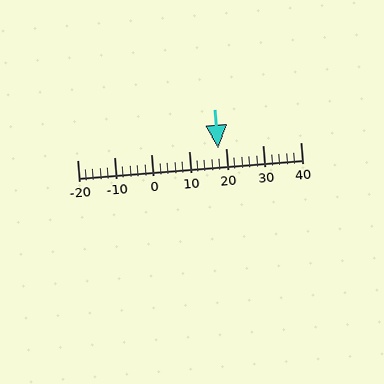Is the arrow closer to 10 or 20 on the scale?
The arrow is closer to 20.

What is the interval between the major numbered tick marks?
The major tick marks are spaced 10 units apart.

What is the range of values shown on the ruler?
The ruler shows values from -20 to 40.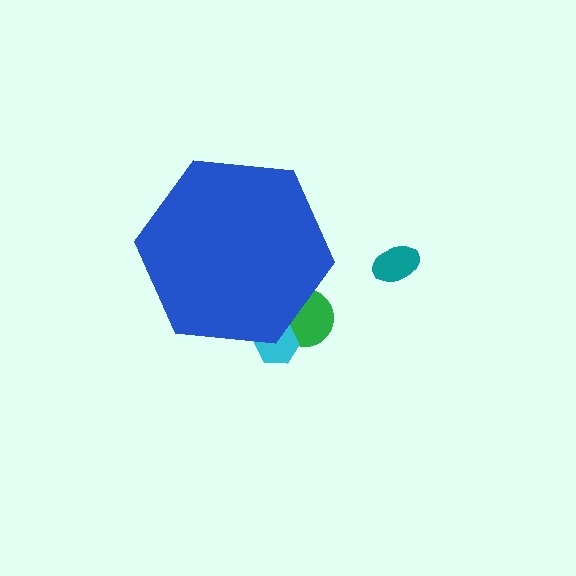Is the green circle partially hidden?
Yes, the green circle is partially hidden behind the blue hexagon.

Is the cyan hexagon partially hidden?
Yes, the cyan hexagon is partially hidden behind the blue hexagon.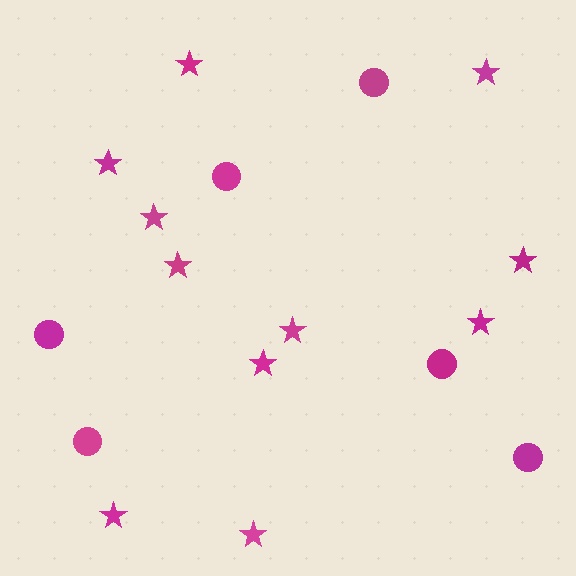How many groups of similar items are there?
There are 2 groups: one group of circles (6) and one group of stars (11).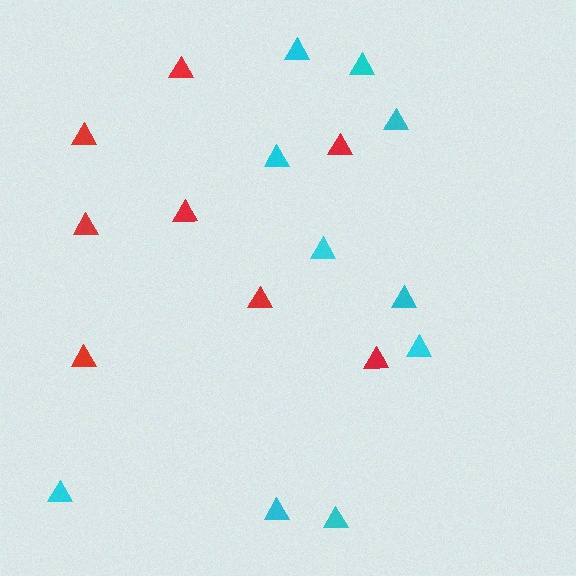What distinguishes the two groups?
There are 2 groups: one group of red triangles (8) and one group of cyan triangles (10).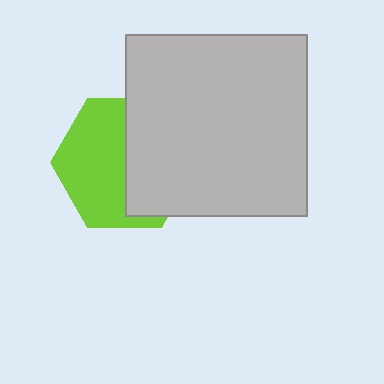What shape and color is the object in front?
The object in front is a light gray square.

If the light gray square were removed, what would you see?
You would see the complete lime hexagon.